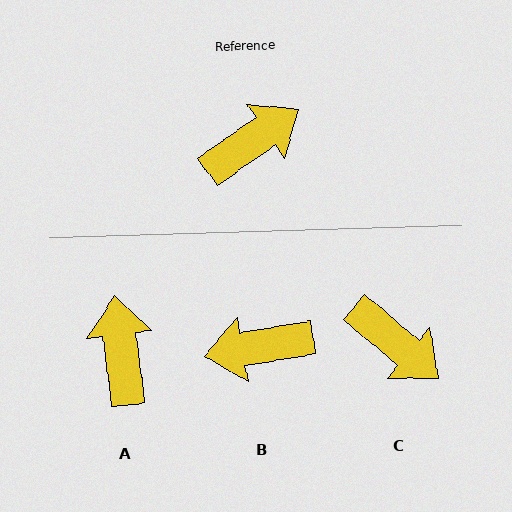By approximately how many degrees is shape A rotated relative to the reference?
Approximately 62 degrees counter-clockwise.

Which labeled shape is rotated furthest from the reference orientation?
B, about 155 degrees away.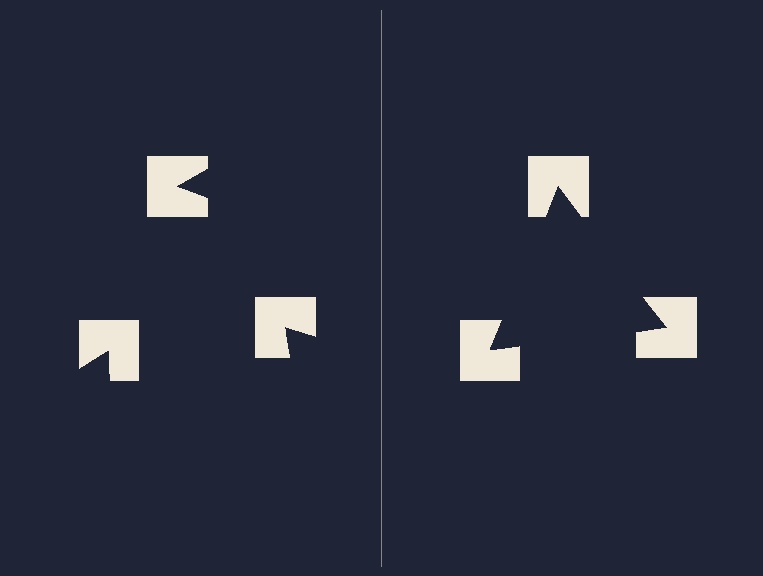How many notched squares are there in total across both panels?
6 — 3 on each side.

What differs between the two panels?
The notched squares are positioned identically on both sides; only the wedge orientations differ. On the right they align to a triangle; on the left they are misaligned.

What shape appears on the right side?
An illusory triangle.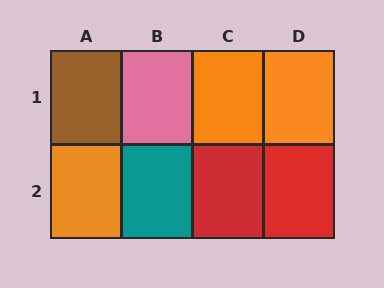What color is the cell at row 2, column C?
Red.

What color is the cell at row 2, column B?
Teal.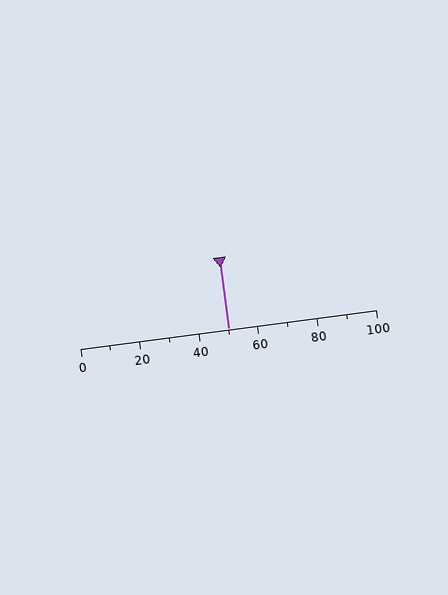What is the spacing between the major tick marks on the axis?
The major ticks are spaced 20 apart.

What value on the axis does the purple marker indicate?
The marker indicates approximately 50.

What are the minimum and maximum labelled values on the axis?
The axis runs from 0 to 100.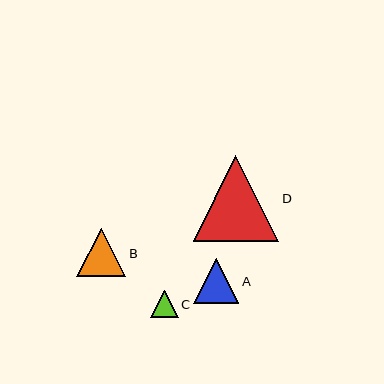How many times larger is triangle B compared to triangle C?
Triangle B is approximately 1.8 times the size of triangle C.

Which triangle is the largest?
Triangle D is the largest with a size of approximately 86 pixels.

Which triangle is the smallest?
Triangle C is the smallest with a size of approximately 28 pixels.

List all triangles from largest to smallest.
From largest to smallest: D, B, A, C.